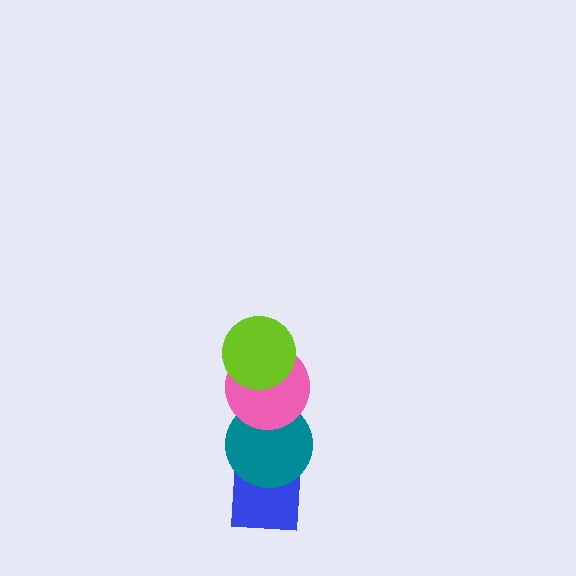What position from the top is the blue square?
The blue square is 4th from the top.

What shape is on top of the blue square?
The teal circle is on top of the blue square.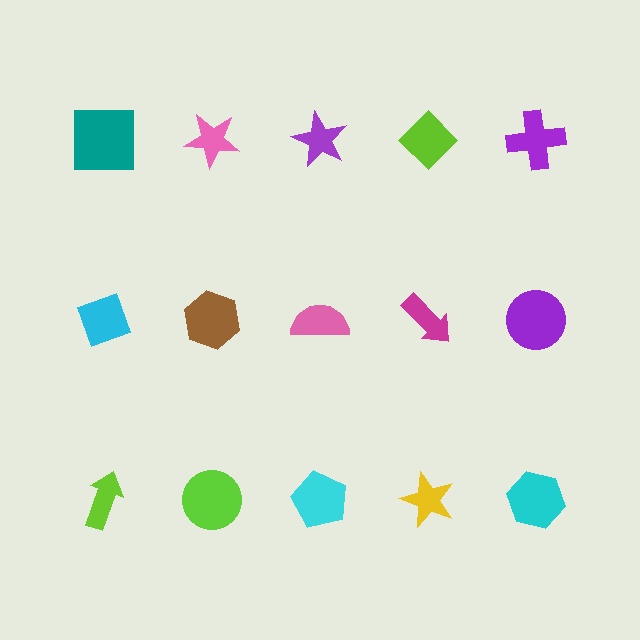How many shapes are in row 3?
5 shapes.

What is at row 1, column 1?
A teal square.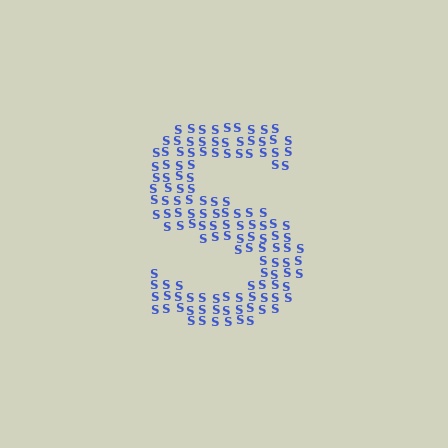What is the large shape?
The large shape is the letter S.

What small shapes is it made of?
It is made of small letter S's.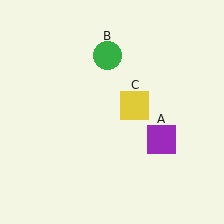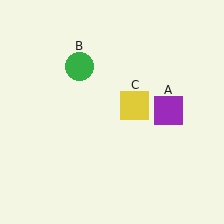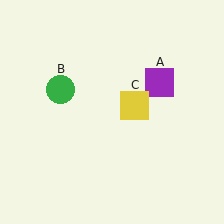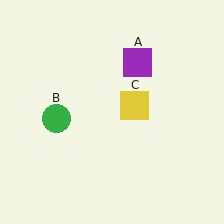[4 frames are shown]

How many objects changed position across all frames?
2 objects changed position: purple square (object A), green circle (object B).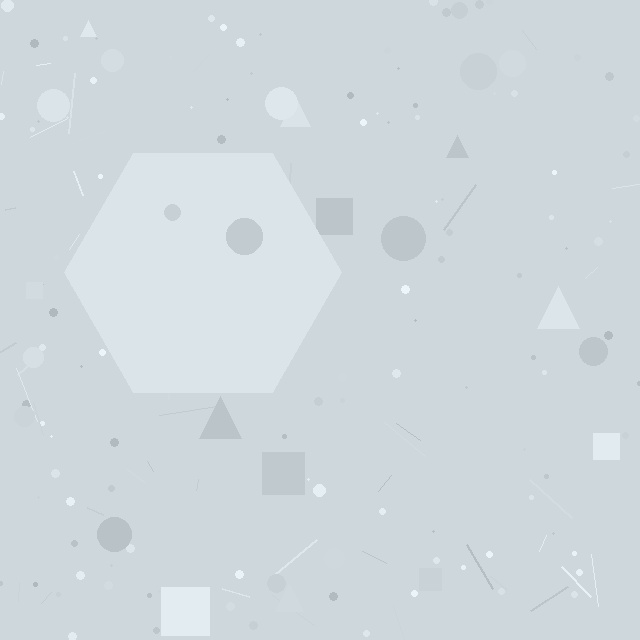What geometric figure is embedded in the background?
A hexagon is embedded in the background.